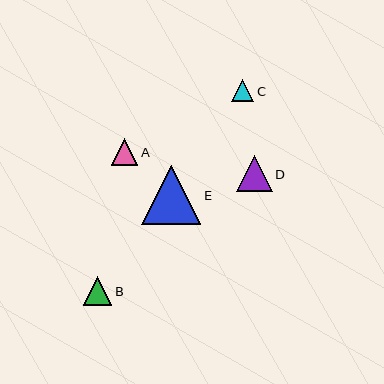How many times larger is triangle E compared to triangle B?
Triangle E is approximately 2.1 times the size of triangle B.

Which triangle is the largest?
Triangle E is the largest with a size of approximately 59 pixels.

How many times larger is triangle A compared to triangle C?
Triangle A is approximately 1.2 times the size of triangle C.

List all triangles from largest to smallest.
From largest to smallest: E, D, B, A, C.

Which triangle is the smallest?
Triangle C is the smallest with a size of approximately 22 pixels.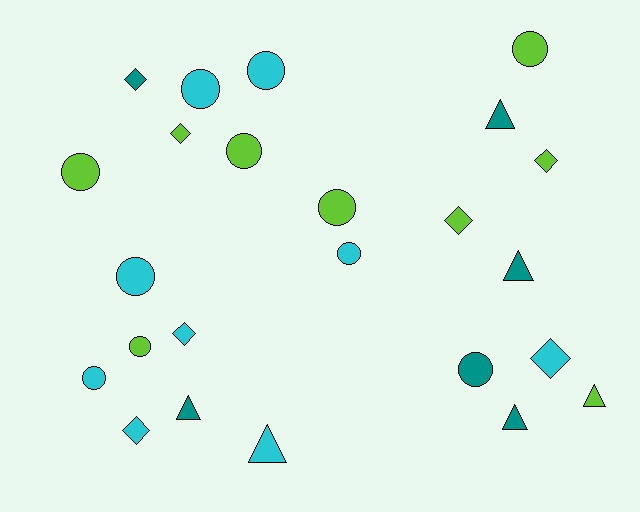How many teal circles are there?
There is 1 teal circle.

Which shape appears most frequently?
Circle, with 11 objects.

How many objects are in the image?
There are 24 objects.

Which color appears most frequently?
Lime, with 9 objects.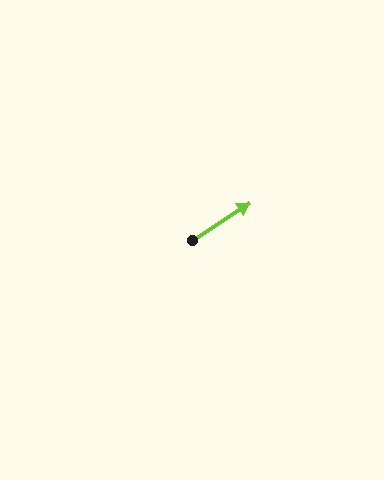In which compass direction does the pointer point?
Northeast.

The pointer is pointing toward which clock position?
Roughly 2 o'clock.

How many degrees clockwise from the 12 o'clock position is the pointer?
Approximately 57 degrees.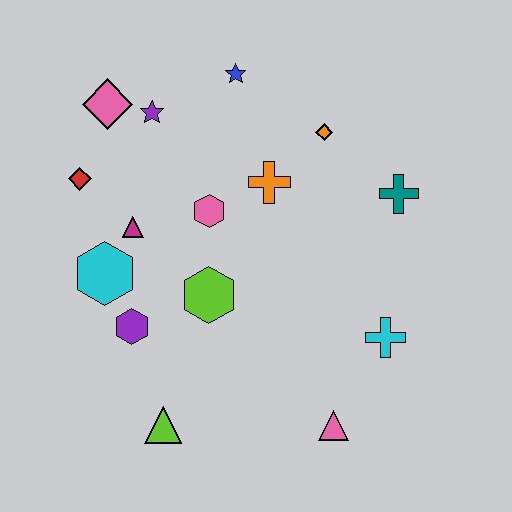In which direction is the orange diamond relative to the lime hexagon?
The orange diamond is above the lime hexagon.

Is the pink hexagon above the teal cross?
No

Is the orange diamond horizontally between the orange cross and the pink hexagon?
No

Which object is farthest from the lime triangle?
The blue star is farthest from the lime triangle.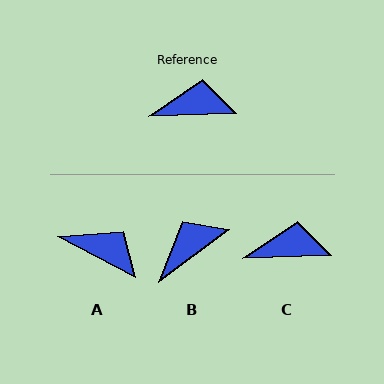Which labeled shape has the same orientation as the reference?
C.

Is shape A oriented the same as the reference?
No, it is off by about 30 degrees.